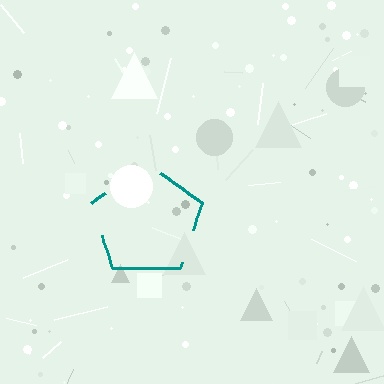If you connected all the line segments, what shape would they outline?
They would outline a pentagon.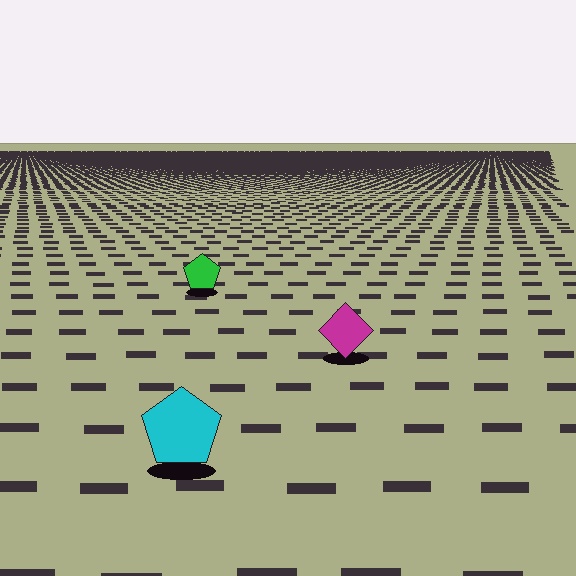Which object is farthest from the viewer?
The green pentagon is farthest from the viewer. It appears smaller and the ground texture around it is denser.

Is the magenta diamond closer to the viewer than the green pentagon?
Yes. The magenta diamond is closer — you can tell from the texture gradient: the ground texture is coarser near it.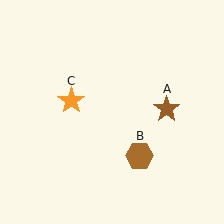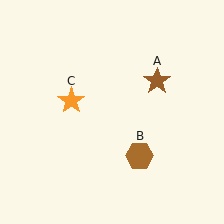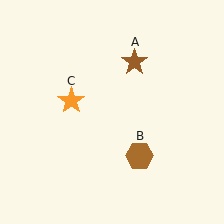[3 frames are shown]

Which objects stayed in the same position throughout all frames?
Brown hexagon (object B) and orange star (object C) remained stationary.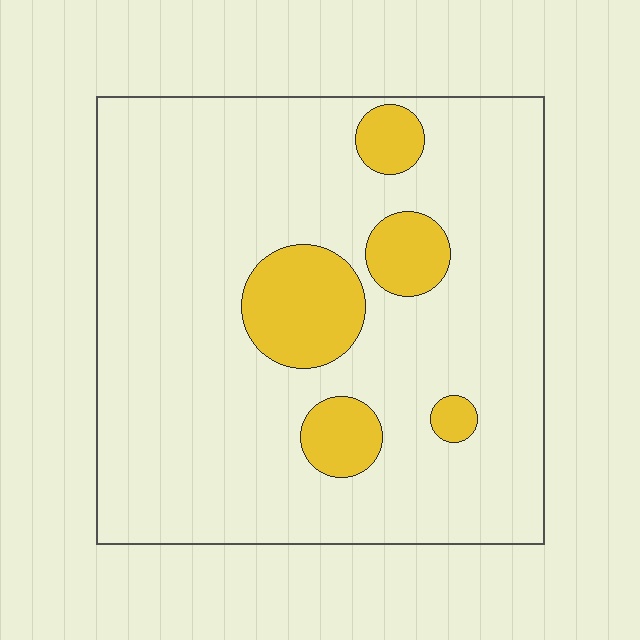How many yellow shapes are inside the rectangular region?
5.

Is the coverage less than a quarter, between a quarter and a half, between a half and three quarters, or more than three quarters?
Less than a quarter.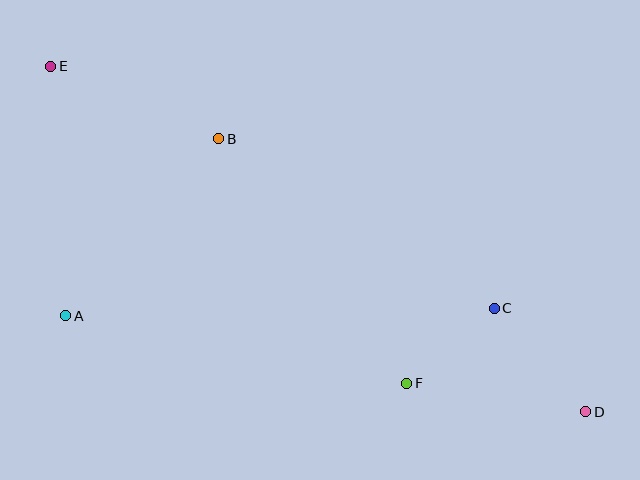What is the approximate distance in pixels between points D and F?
The distance between D and F is approximately 182 pixels.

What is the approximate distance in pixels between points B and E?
The distance between B and E is approximately 183 pixels.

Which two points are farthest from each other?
Points D and E are farthest from each other.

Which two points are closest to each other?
Points C and F are closest to each other.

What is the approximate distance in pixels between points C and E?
The distance between C and E is approximately 505 pixels.